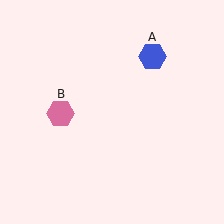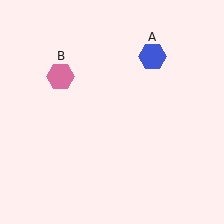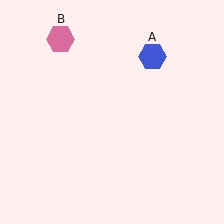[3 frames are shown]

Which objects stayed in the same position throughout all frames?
Blue hexagon (object A) remained stationary.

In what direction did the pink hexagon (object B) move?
The pink hexagon (object B) moved up.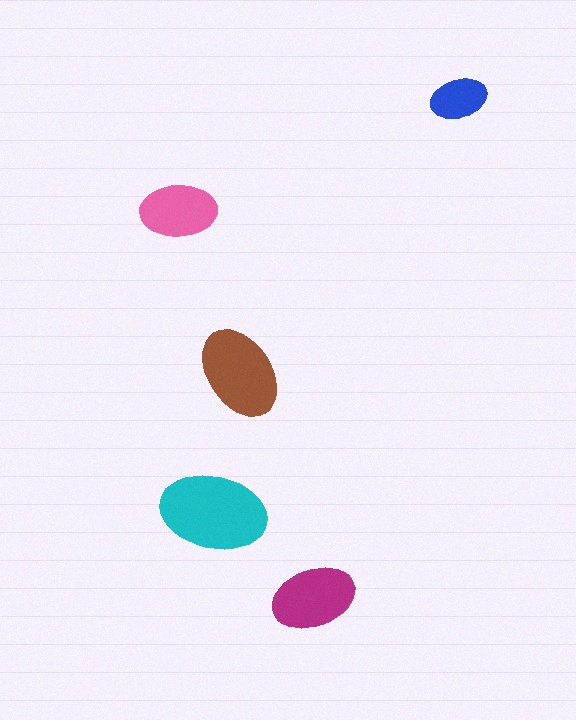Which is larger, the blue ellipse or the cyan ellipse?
The cyan one.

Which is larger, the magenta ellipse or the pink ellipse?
The magenta one.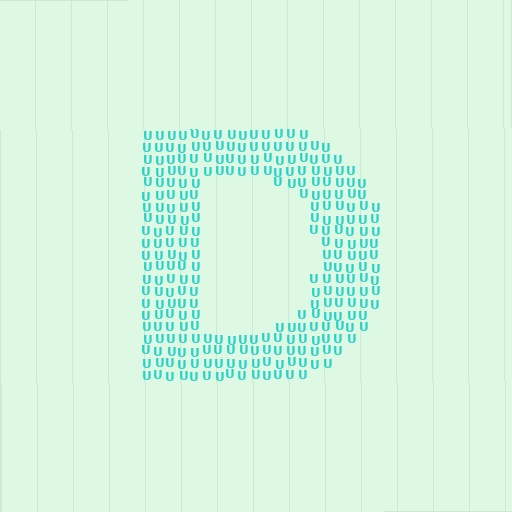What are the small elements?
The small elements are letter U's.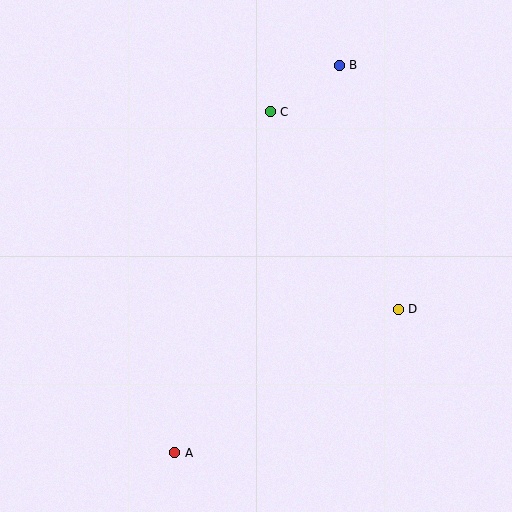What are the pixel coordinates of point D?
Point D is at (398, 309).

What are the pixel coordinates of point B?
Point B is at (339, 65).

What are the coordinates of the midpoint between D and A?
The midpoint between D and A is at (286, 381).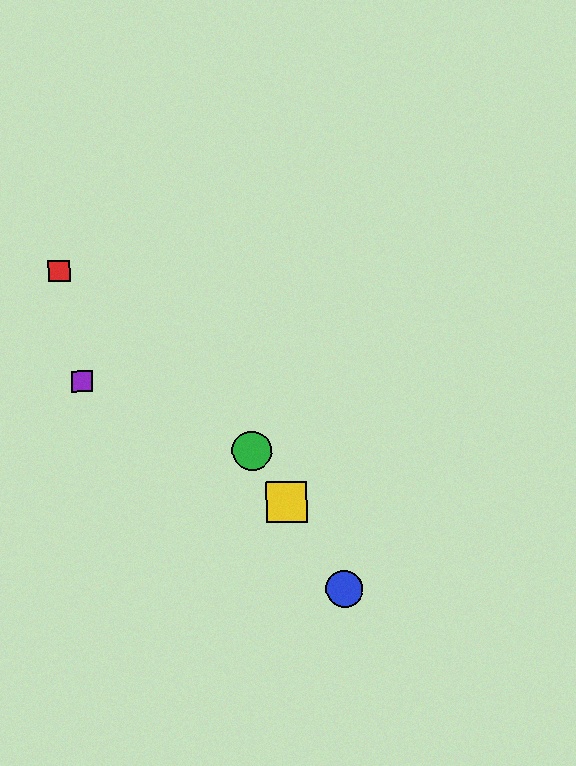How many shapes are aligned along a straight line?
3 shapes (the blue circle, the green circle, the yellow square) are aligned along a straight line.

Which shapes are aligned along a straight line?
The blue circle, the green circle, the yellow square are aligned along a straight line.